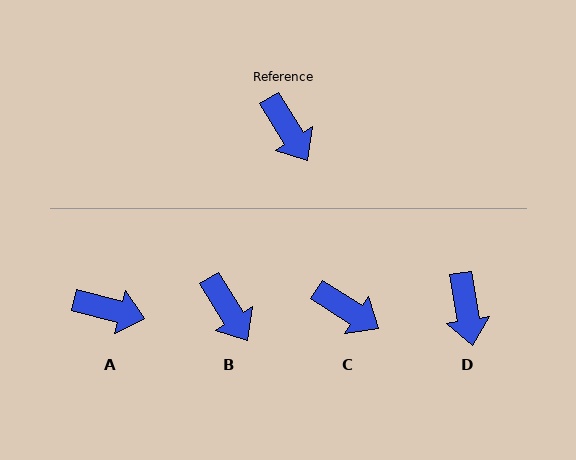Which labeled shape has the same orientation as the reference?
B.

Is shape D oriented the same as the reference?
No, it is off by about 23 degrees.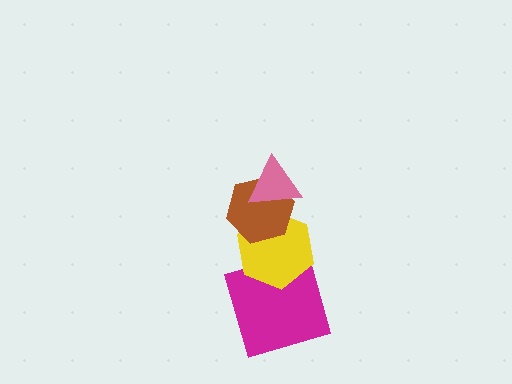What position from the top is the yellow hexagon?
The yellow hexagon is 3rd from the top.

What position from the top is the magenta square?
The magenta square is 4th from the top.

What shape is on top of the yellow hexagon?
The brown hexagon is on top of the yellow hexagon.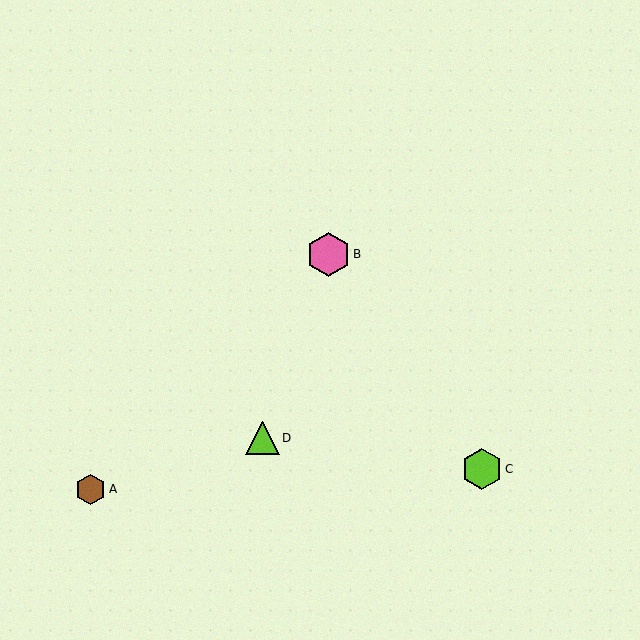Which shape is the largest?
The pink hexagon (labeled B) is the largest.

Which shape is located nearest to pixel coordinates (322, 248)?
The pink hexagon (labeled B) at (328, 254) is nearest to that location.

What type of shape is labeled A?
Shape A is a brown hexagon.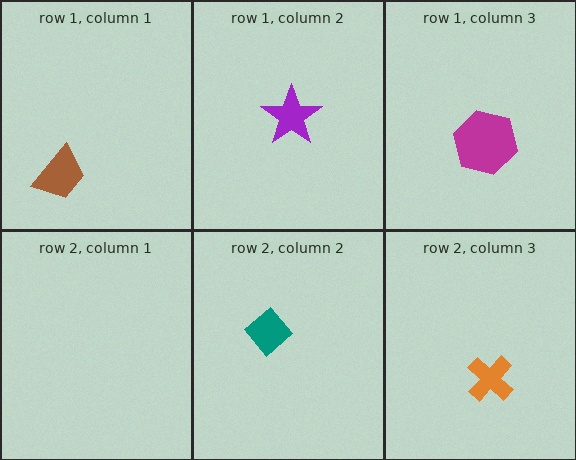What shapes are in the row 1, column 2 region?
The purple star.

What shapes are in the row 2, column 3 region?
The orange cross.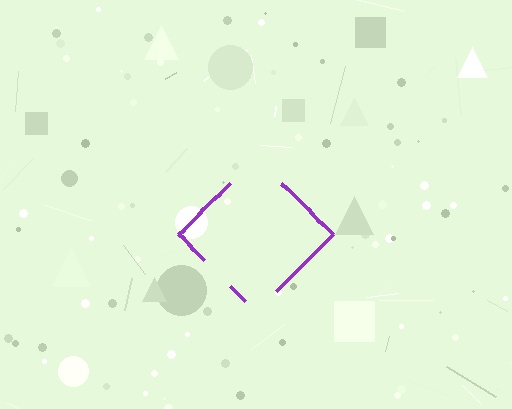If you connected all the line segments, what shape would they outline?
They would outline a diamond.